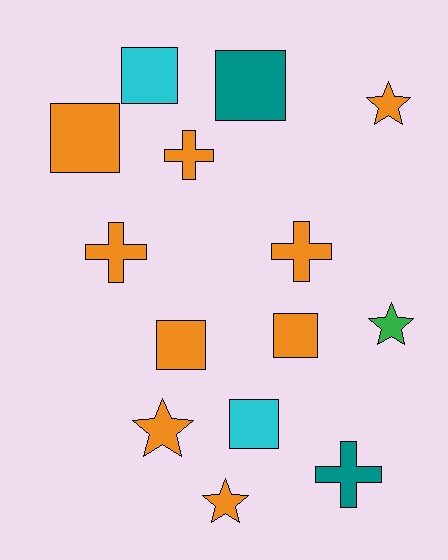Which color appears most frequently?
Orange, with 9 objects.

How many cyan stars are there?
There are no cyan stars.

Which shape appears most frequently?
Square, with 6 objects.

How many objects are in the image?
There are 14 objects.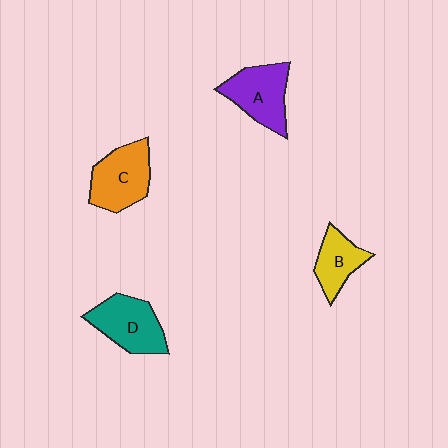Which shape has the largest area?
Shape C (orange).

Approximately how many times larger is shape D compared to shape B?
Approximately 1.4 times.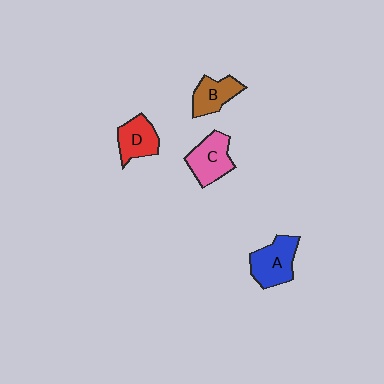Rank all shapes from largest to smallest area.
From largest to smallest: A (blue), C (pink), D (red), B (brown).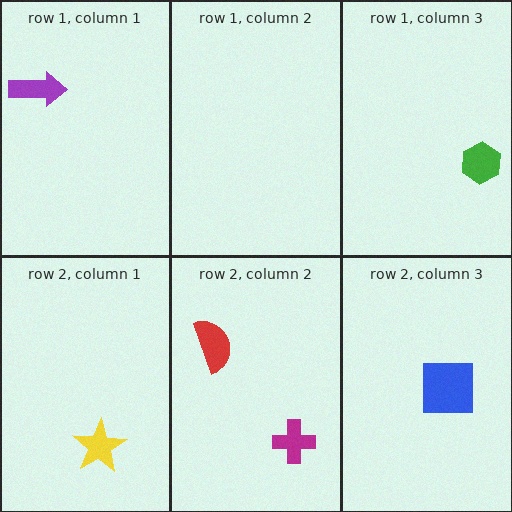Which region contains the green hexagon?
The row 1, column 3 region.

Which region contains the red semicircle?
The row 2, column 2 region.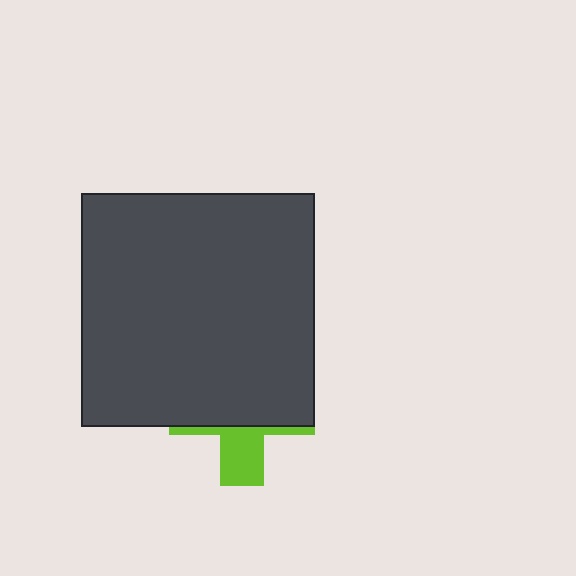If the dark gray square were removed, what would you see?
You would see the complete lime cross.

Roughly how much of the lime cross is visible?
A small part of it is visible (roughly 31%).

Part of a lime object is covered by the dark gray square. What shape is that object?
It is a cross.